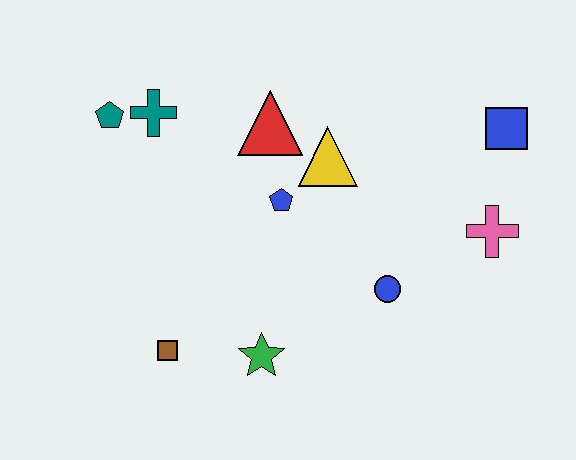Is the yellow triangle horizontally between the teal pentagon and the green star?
No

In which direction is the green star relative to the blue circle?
The green star is to the left of the blue circle.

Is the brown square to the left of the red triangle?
Yes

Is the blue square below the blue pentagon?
No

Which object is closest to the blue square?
The pink cross is closest to the blue square.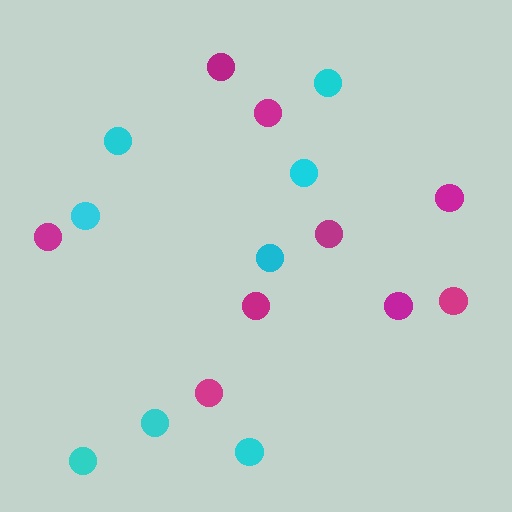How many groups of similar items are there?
There are 2 groups: one group of cyan circles (8) and one group of magenta circles (9).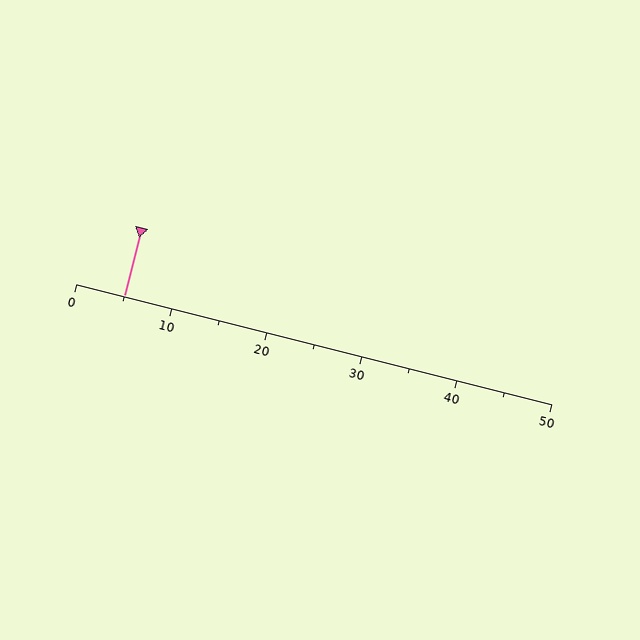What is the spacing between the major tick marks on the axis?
The major ticks are spaced 10 apart.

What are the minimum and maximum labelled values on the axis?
The axis runs from 0 to 50.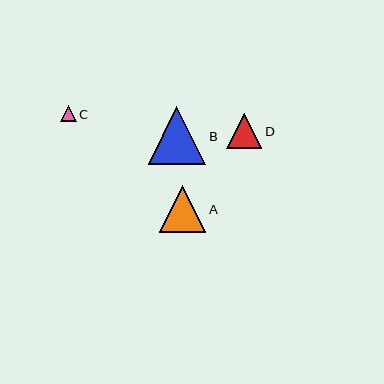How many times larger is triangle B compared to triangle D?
Triangle B is approximately 1.6 times the size of triangle D.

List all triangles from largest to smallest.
From largest to smallest: B, A, D, C.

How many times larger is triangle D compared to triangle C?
Triangle D is approximately 2.2 times the size of triangle C.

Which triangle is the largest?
Triangle B is the largest with a size of approximately 58 pixels.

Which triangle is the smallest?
Triangle C is the smallest with a size of approximately 16 pixels.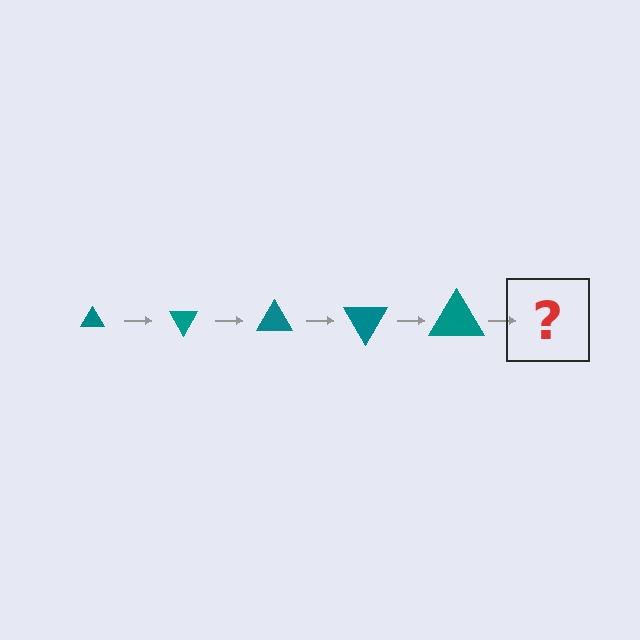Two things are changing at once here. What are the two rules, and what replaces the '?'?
The two rules are that the triangle grows larger each step and it rotates 60 degrees each step. The '?' should be a triangle, larger than the previous one and rotated 300 degrees from the start.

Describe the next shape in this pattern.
It should be a triangle, larger than the previous one and rotated 300 degrees from the start.